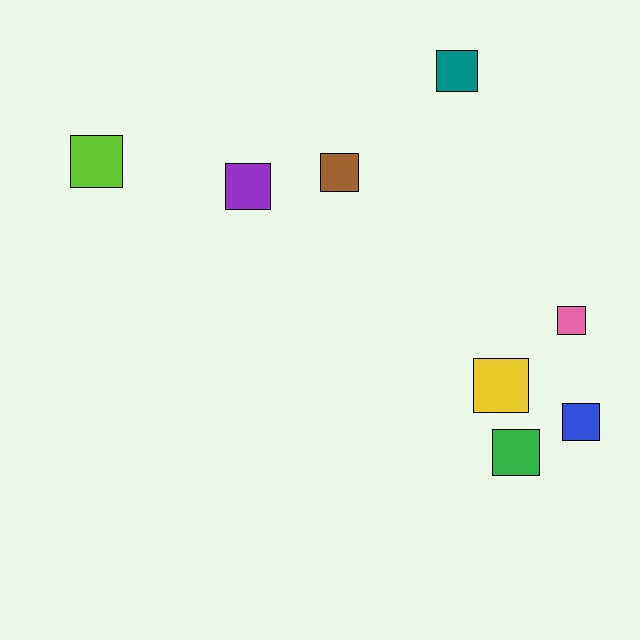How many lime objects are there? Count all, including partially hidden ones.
There is 1 lime object.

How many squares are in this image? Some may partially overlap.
There are 8 squares.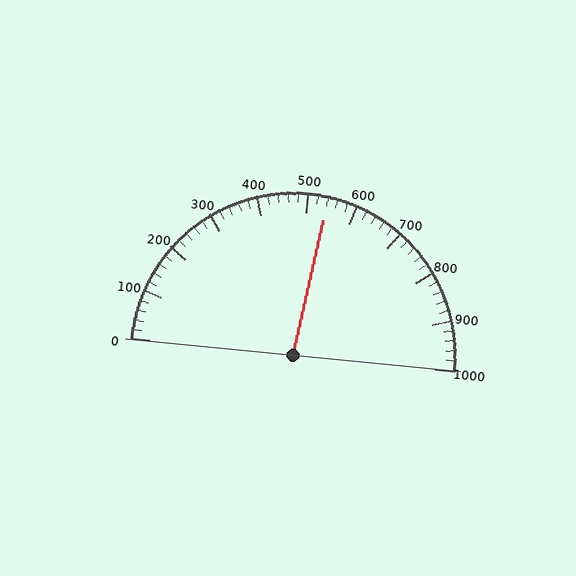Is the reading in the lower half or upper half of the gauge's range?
The reading is in the upper half of the range (0 to 1000).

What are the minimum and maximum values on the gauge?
The gauge ranges from 0 to 1000.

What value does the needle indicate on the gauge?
The needle indicates approximately 540.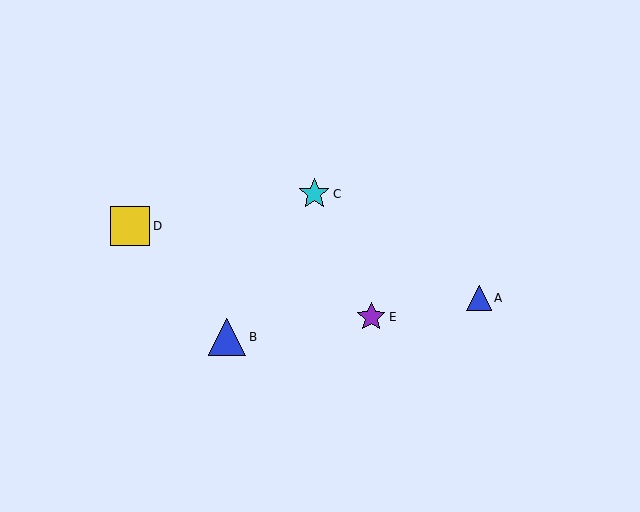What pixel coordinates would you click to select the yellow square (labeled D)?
Click at (130, 226) to select the yellow square D.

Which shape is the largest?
The yellow square (labeled D) is the largest.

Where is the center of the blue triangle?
The center of the blue triangle is at (227, 337).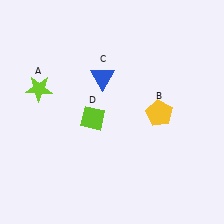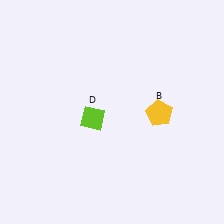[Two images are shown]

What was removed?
The blue triangle (C), the lime star (A) were removed in Image 2.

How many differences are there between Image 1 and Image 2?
There are 2 differences between the two images.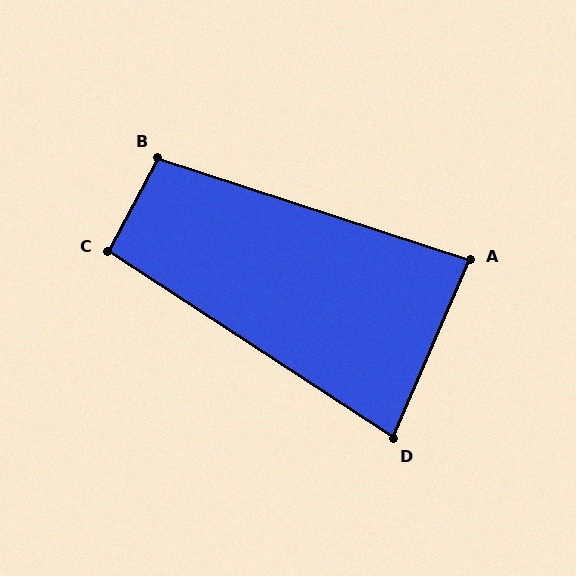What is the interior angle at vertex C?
Approximately 95 degrees (obtuse).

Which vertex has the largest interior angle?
B, at approximately 100 degrees.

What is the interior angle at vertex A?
Approximately 85 degrees (acute).